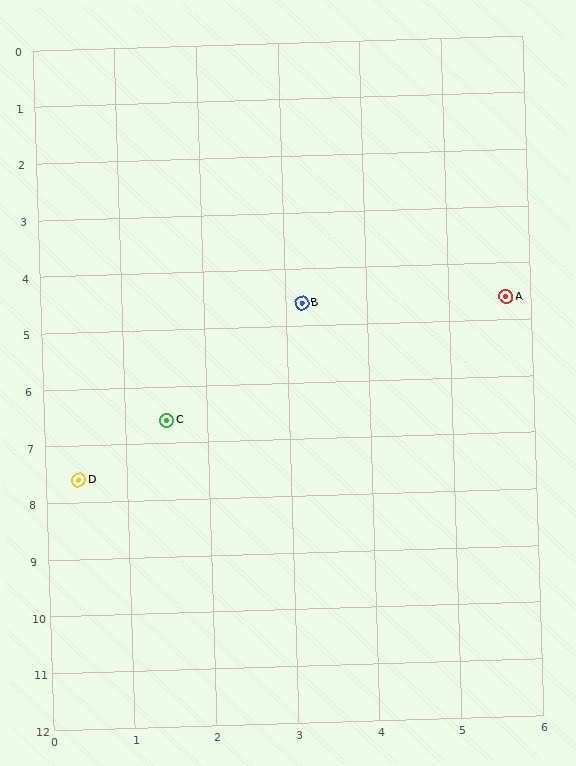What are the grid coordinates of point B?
Point B is at approximately (3.2, 4.6).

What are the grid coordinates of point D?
Point D is at approximately (0.4, 7.6).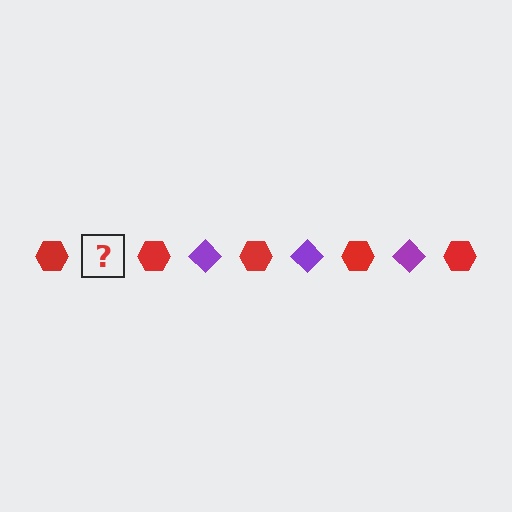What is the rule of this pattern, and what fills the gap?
The rule is that the pattern alternates between red hexagon and purple diamond. The gap should be filled with a purple diamond.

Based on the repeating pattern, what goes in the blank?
The blank should be a purple diamond.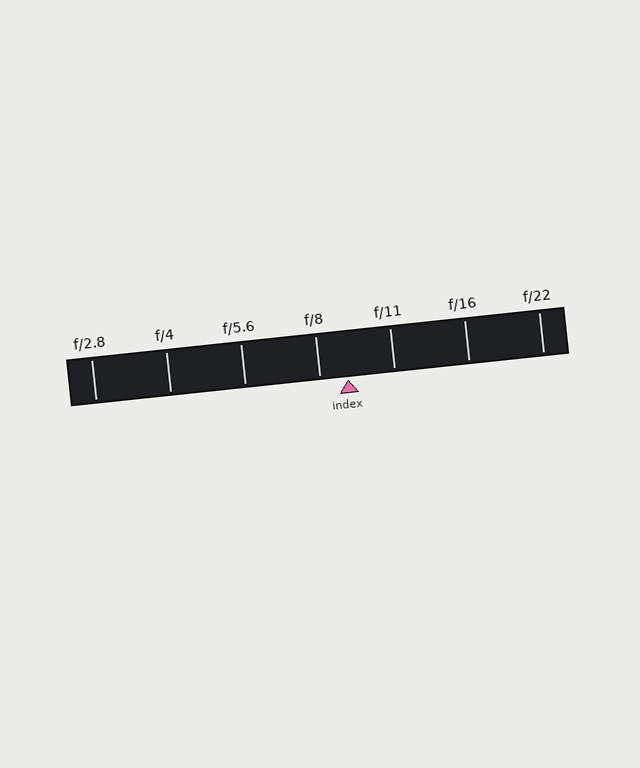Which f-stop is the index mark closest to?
The index mark is closest to f/8.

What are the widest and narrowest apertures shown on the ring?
The widest aperture shown is f/2.8 and the narrowest is f/22.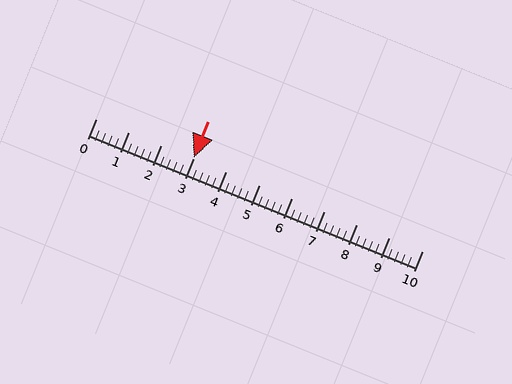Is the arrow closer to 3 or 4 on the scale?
The arrow is closer to 3.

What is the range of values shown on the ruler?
The ruler shows values from 0 to 10.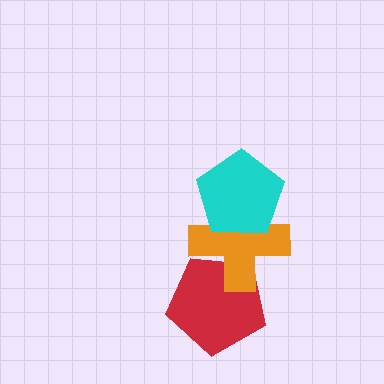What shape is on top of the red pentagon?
The orange cross is on top of the red pentagon.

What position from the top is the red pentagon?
The red pentagon is 3rd from the top.